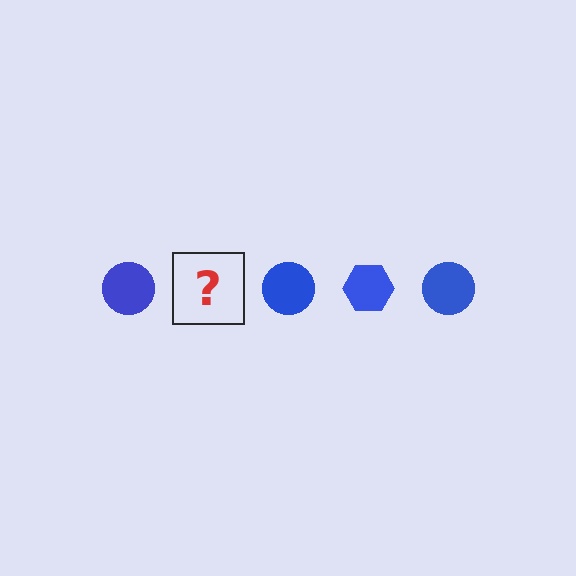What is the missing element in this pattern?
The missing element is a blue hexagon.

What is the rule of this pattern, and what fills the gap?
The rule is that the pattern cycles through circle, hexagon shapes in blue. The gap should be filled with a blue hexagon.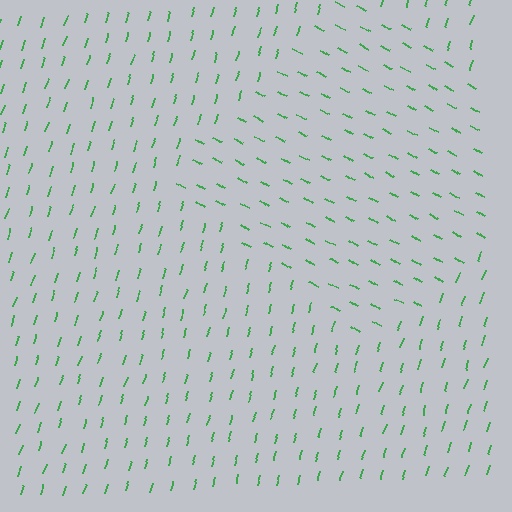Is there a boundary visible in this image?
Yes, there is a texture boundary formed by a change in line orientation.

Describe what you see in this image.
The image is filled with small green line segments. A diamond region in the image has lines oriented differently from the surrounding lines, creating a visible texture boundary.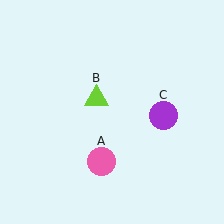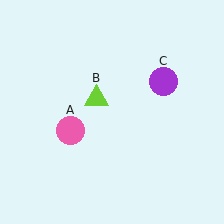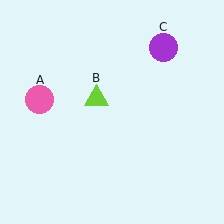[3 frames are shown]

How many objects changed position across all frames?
2 objects changed position: pink circle (object A), purple circle (object C).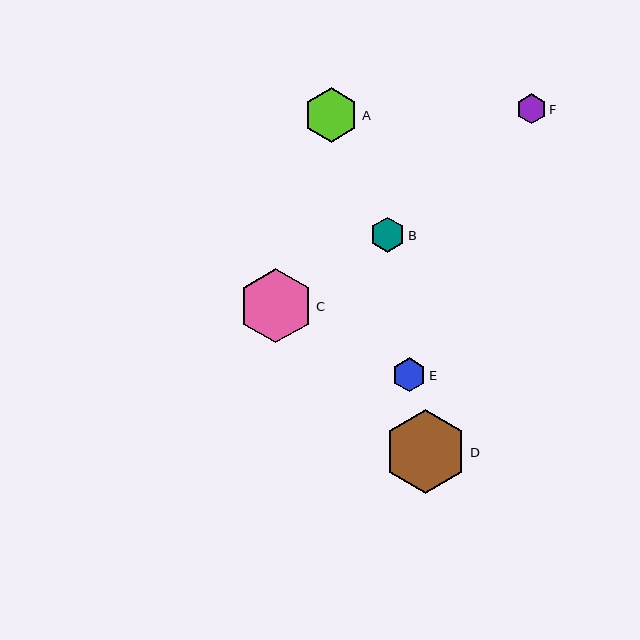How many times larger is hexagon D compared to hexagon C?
Hexagon D is approximately 1.1 times the size of hexagon C.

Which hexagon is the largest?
Hexagon D is the largest with a size of approximately 84 pixels.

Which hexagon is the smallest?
Hexagon F is the smallest with a size of approximately 30 pixels.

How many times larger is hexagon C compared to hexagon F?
Hexagon C is approximately 2.5 times the size of hexagon F.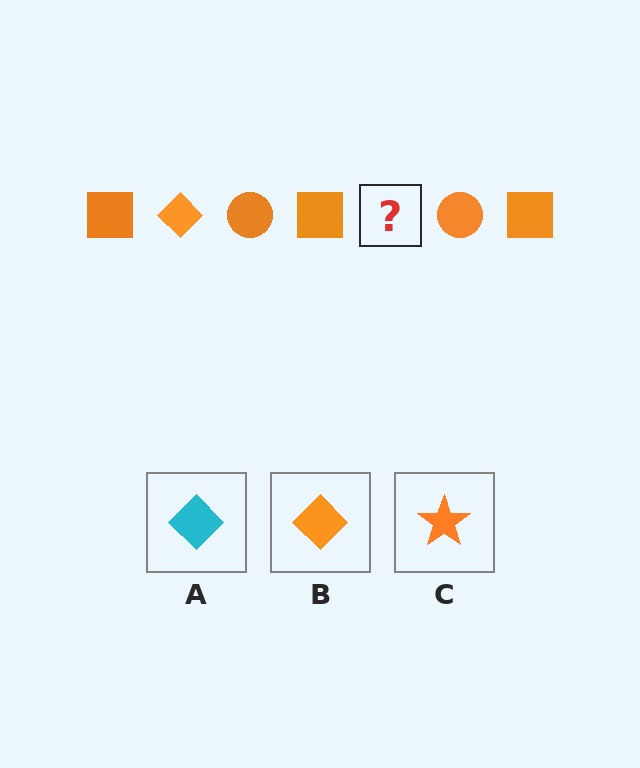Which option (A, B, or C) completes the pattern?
B.